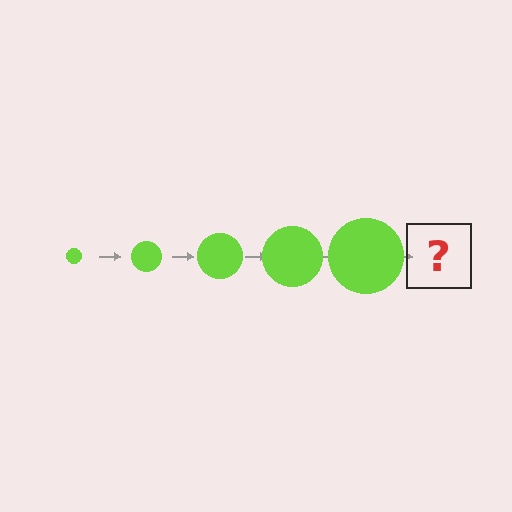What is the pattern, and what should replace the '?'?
The pattern is that the circle gets progressively larger each step. The '?' should be a lime circle, larger than the previous one.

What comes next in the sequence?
The next element should be a lime circle, larger than the previous one.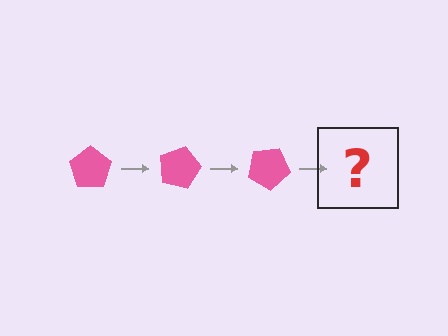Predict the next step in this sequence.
The next step is a pink pentagon rotated 45 degrees.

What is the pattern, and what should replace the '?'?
The pattern is that the pentagon rotates 15 degrees each step. The '?' should be a pink pentagon rotated 45 degrees.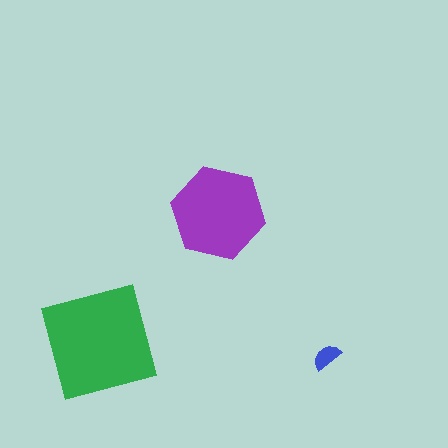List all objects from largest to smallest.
The green square, the purple hexagon, the blue semicircle.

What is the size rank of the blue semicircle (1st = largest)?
3rd.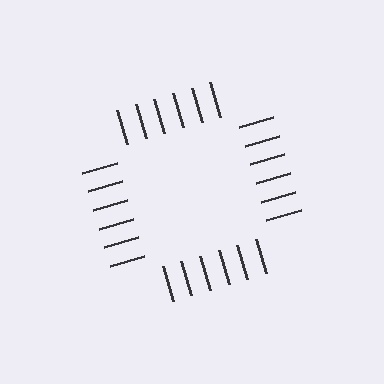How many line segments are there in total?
24 — 6 along each of the 4 edges.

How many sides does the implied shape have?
4 sides — the line-ends trace a square.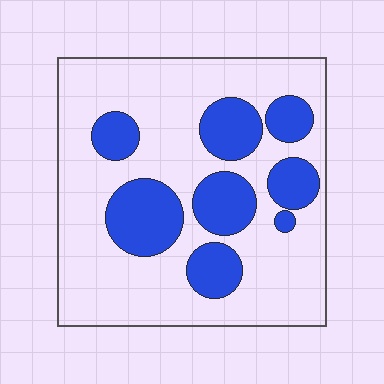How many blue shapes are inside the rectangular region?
8.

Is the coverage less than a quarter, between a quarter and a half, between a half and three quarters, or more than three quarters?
Between a quarter and a half.